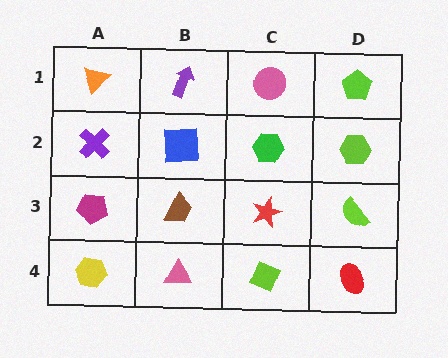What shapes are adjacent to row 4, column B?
A brown trapezoid (row 3, column B), a yellow hexagon (row 4, column A), a lime diamond (row 4, column C).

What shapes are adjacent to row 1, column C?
A green hexagon (row 2, column C), a purple arrow (row 1, column B), a lime pentagon (row 1, column D).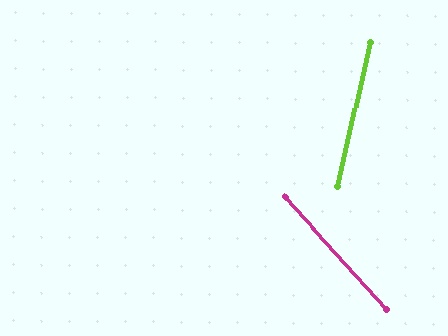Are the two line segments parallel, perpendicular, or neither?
Neither parallel nor perpendicular — they differ by about 55°.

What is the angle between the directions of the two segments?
Approximately 55 degrees.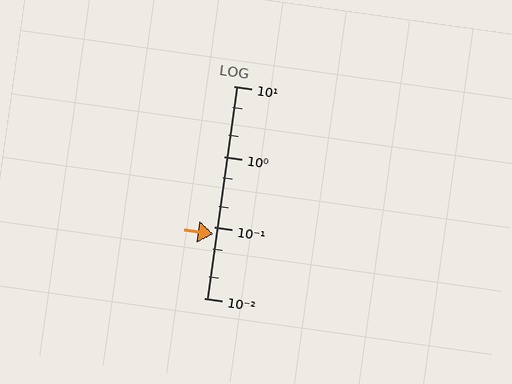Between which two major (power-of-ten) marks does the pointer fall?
The pointer is between 0.01 and 0.1.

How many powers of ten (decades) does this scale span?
The scale spans 3 decades, from 0.01 to 10.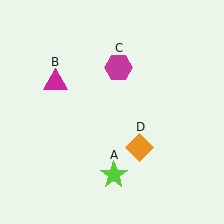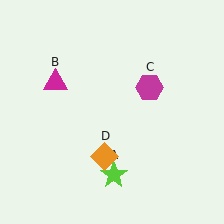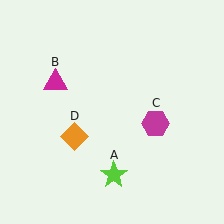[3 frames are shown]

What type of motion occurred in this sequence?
The magenta hexagon (object C), orange diamond (object D) rotated clockwise around the center of the scene.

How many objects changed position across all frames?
2 objects changed position: magenta hexagon (object C), orange diamond (object D).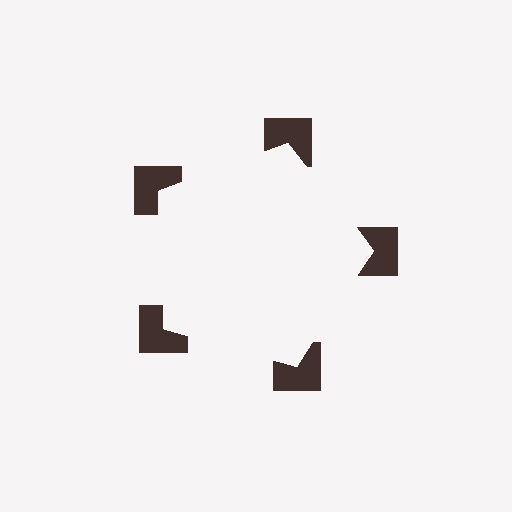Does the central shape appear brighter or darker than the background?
It typically appears slightly brighter than the background, even though no actual brightness change is drawn.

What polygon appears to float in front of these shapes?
An illusory pentagon — its edges are inferred from the aligned wedge cuts in the notched squares, not physically drawn.